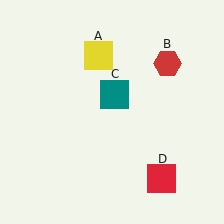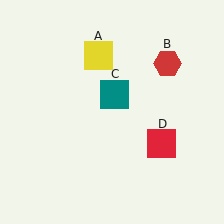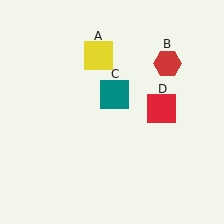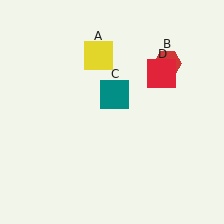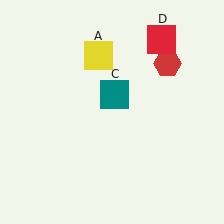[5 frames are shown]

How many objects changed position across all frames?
1 object changed position: red square (object D).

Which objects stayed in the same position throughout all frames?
Yellow square (object A) and red hexagon (object B) and teal square (object C) remained stationary.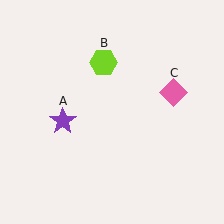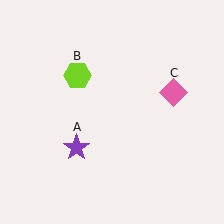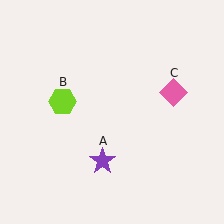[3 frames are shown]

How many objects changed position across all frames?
2 objects changed position: purple star (object A), lime hexagon (object B).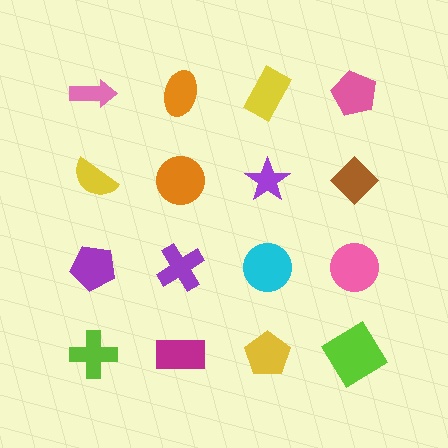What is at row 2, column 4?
A brown diamond.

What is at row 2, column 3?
A purple star.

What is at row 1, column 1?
A pink arrow.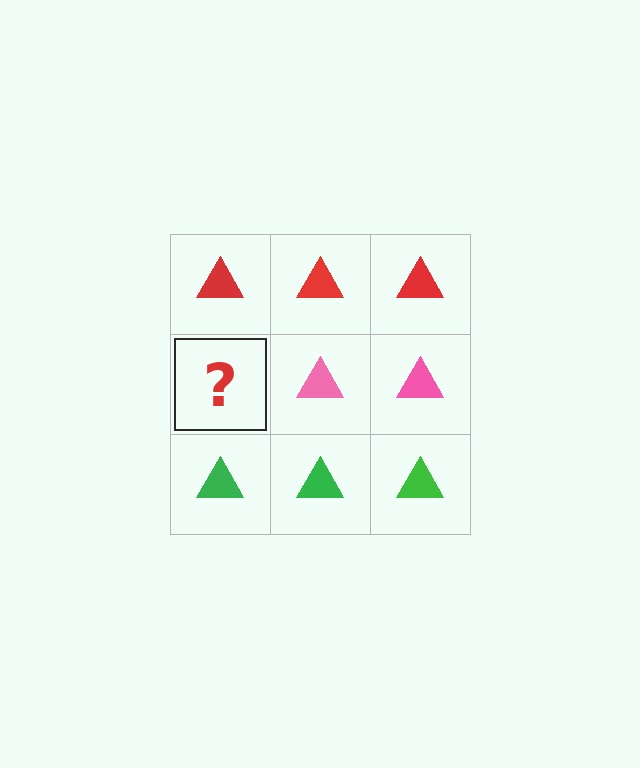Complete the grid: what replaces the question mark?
The question mark should be replaced with a pink triangle.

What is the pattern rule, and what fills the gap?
The rule is that each row has a consistent color. The gap should be filled with a pink triangle.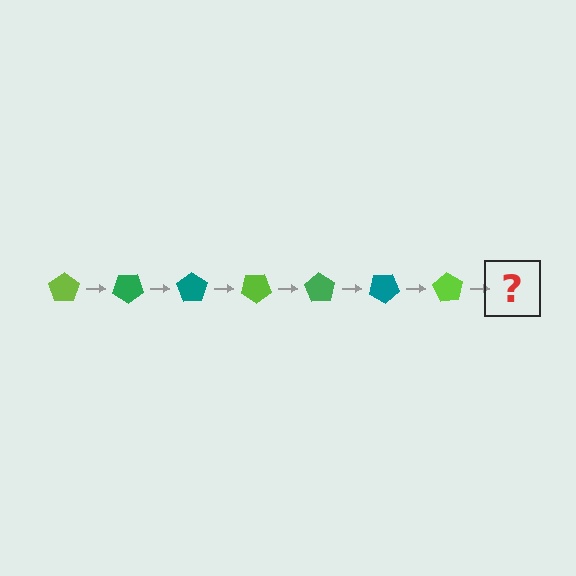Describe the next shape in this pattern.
It should be a green pentagon, rotated 245 degrees from the start.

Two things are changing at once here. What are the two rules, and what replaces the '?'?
The two rules are that it rotates 35 degrees each step and the color cycles through lime, green, and teal. The '?' should be a green pentagon, rotated 245 degrees from the start.